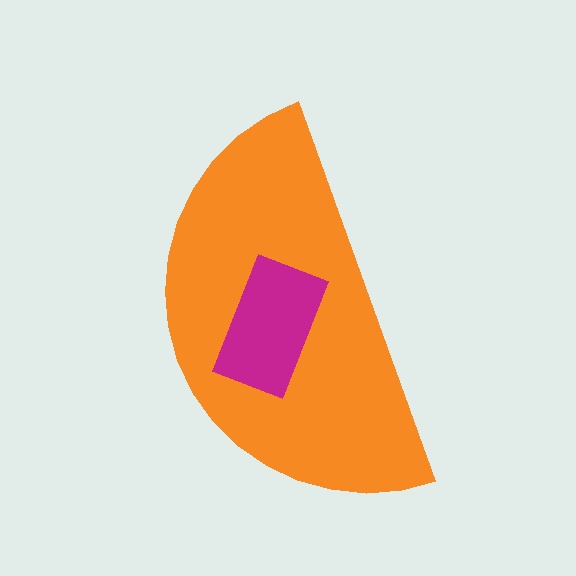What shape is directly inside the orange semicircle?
The magenta rectangle.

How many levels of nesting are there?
2.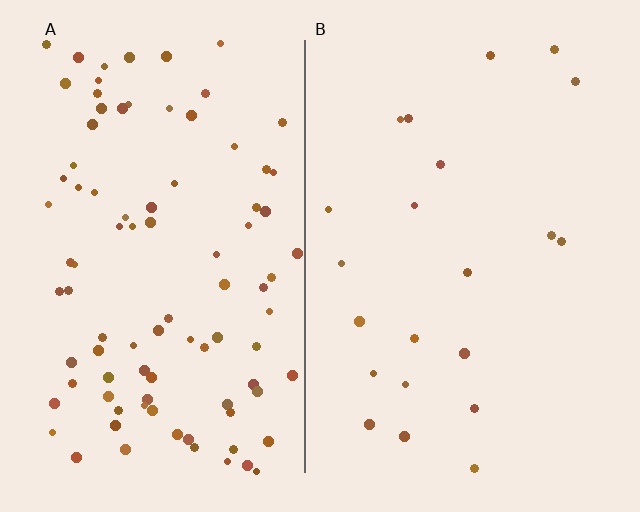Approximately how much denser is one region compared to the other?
Approximately 4.3× — region A over region B.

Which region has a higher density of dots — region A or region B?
A (the left).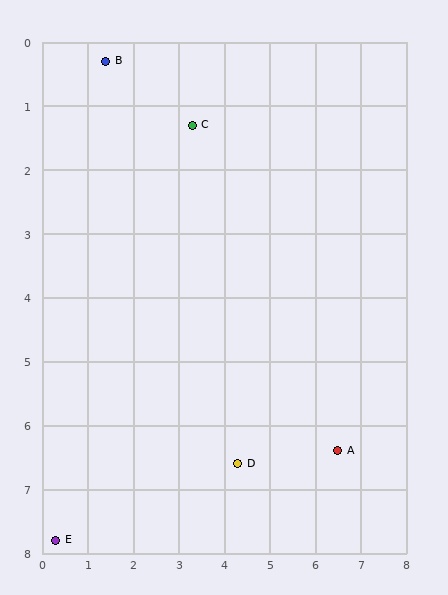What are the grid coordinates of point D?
Point D is at approximately (4.3, 6.6).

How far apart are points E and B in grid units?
Points E and B are about 7.6 grid units apart.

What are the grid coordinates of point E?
Point E is at approximately (0.3, 7.8).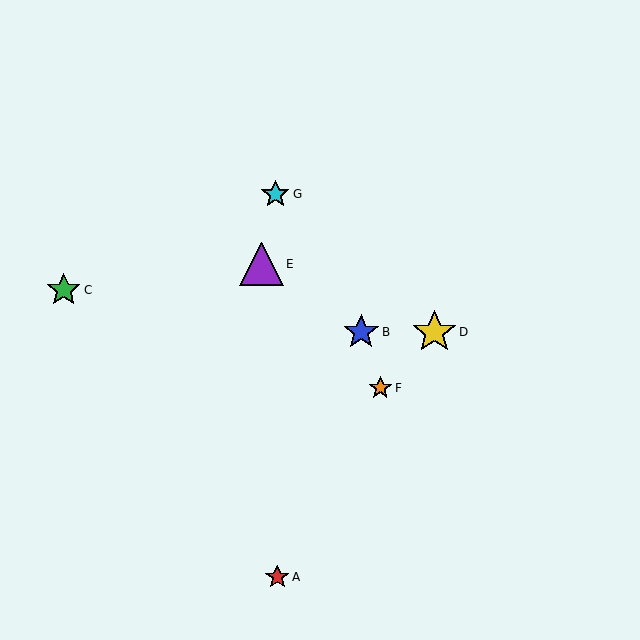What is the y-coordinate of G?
Object G is at y≈194.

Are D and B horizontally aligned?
Yes, both are at y≈332.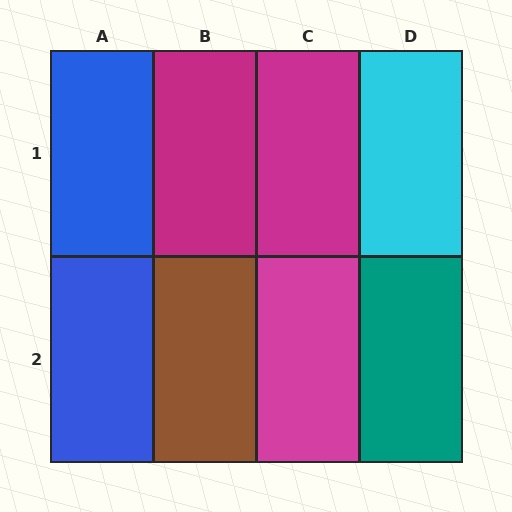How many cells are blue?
2 cells are blue.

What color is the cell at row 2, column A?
Blue.